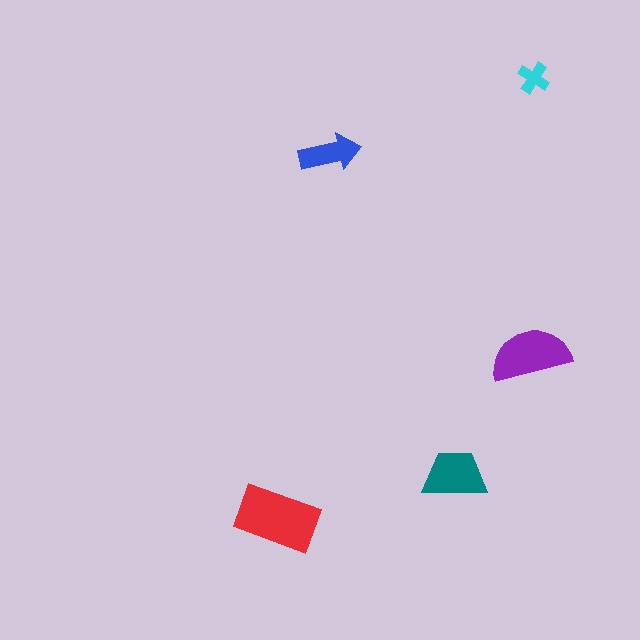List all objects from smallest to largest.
The cyan cross, the blue arrow, the teal trapezoid, the purple semicircle, the red rectangle.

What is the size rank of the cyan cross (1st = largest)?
5th.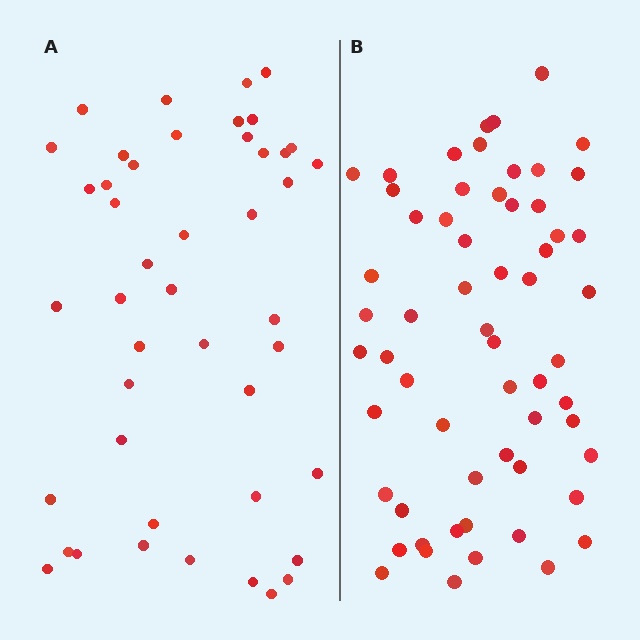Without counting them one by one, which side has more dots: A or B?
Region B (the right region) has more dots.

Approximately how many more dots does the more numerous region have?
Region B has approximately 15 more dots than region A.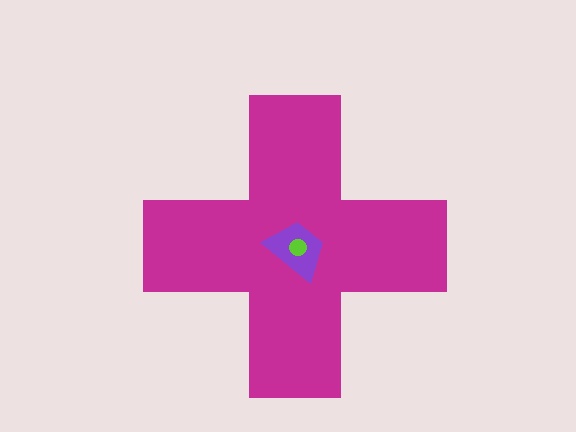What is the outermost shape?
The magenta cross.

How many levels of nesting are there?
3.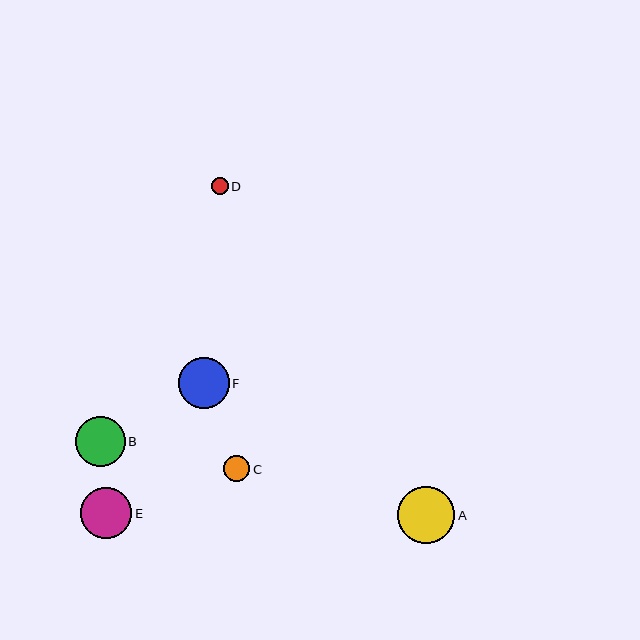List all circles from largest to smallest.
From largest to smallest: A, E, F, B, C, D.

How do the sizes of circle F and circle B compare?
Circle F and circle B are approximately the same size.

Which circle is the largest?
Circle A is the largest with a size of approximately 58 pixels.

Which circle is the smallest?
Circle D is the smallest with a size of approximately 17 pixels.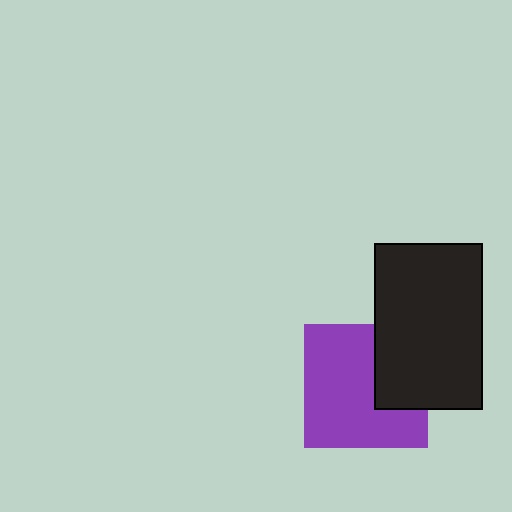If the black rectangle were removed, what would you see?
You would see the complete purple square.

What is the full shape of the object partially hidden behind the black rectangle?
The partially hidden object is a purple square.